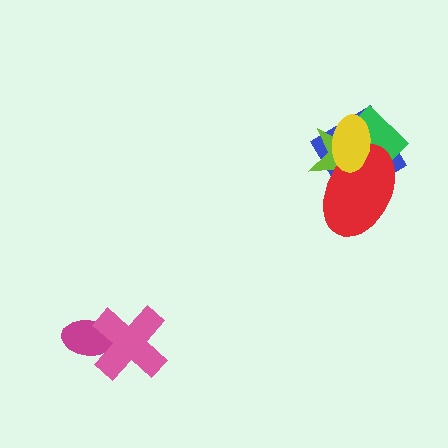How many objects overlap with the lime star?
4 objects overlap with the lime star.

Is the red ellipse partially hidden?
Yes, it is partially covered by another shape.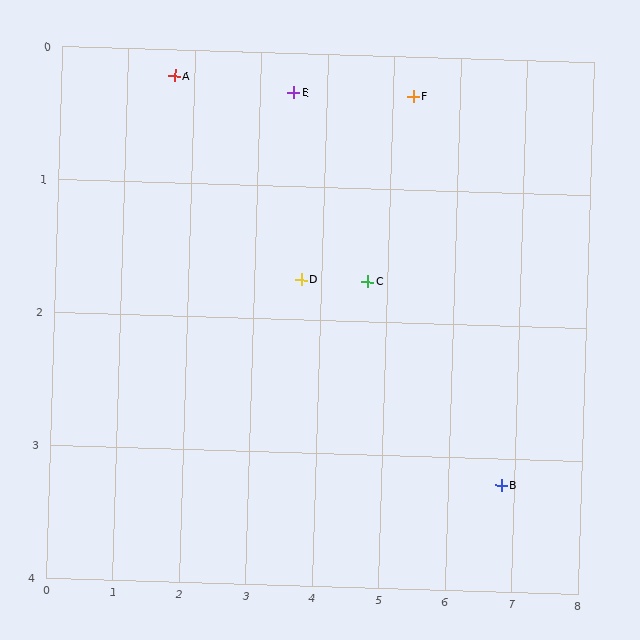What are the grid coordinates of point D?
Point D is at approximately (3.7, 1.7).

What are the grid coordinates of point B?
Point B is at approximately (6.8, 3.2).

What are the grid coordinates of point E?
Point E is at approximately (3.5, 0.3).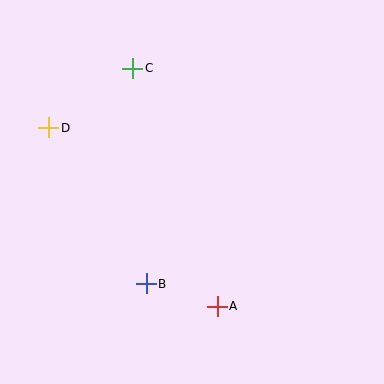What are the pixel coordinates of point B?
Point B is at (146, 284).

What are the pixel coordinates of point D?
Point D is at (49, 128).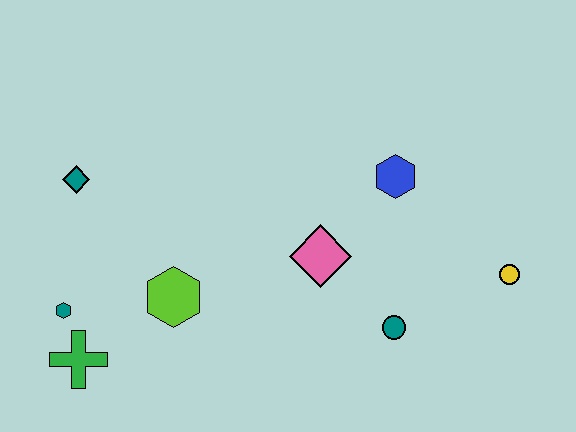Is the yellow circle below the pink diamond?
Yes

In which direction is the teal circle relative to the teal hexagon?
The teal circle is to the right of the teal hexagon.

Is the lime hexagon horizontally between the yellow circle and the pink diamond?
No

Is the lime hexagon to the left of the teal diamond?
No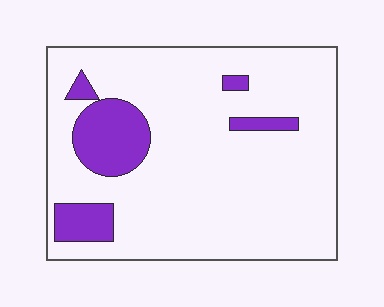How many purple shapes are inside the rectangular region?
5.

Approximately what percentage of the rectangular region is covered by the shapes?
Approximately 15%.